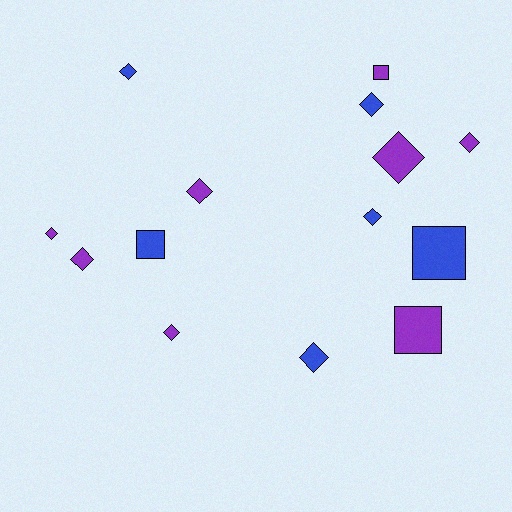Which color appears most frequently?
Purple, with 8 objects.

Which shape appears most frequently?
Diamond, with 10 objects.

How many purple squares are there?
There are 2 purple squares.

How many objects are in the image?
There are 14 objects.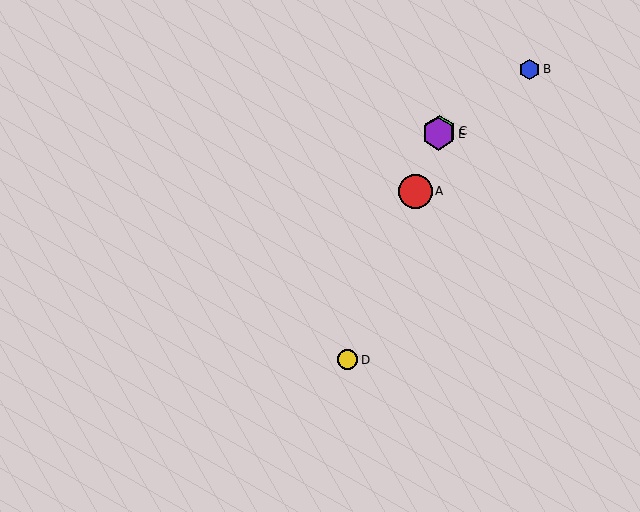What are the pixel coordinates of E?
Object E is at (439, 134).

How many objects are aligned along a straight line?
4 objects (A, C, D, E) are aligned along a straight line.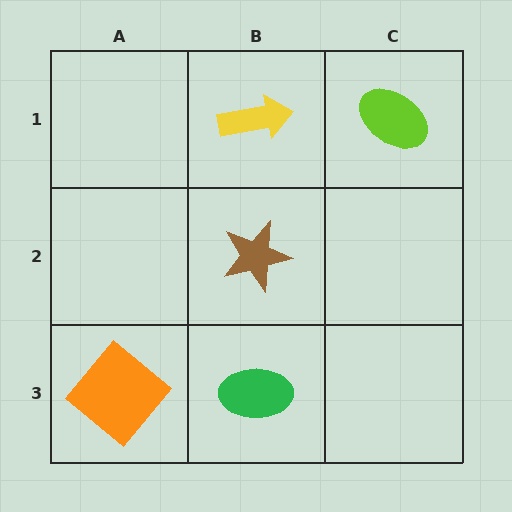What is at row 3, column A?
An orange diamond.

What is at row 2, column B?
A brown star.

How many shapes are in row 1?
2 shapes.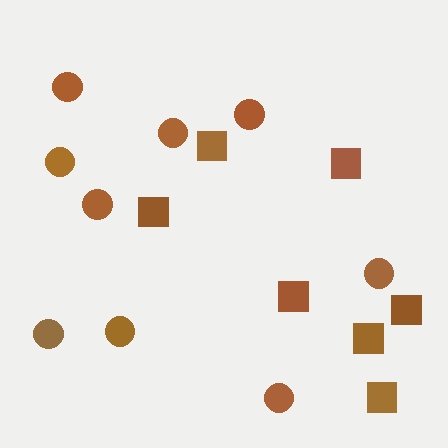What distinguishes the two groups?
There are 2 groups: one group of circles (9) and one group of squares (7).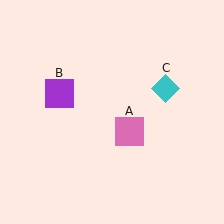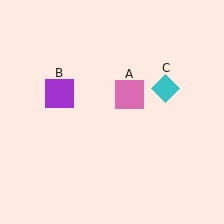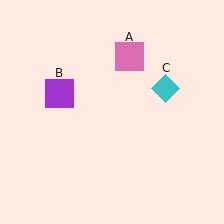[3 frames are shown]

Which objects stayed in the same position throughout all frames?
Purple square (object B) and cyan diamond (object C) remained stationary.